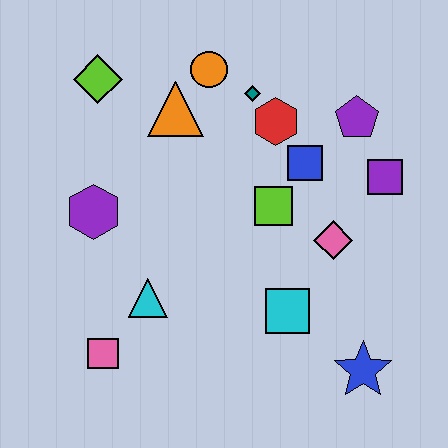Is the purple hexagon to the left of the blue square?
Yes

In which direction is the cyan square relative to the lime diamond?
The cyan square is below the lime diamond.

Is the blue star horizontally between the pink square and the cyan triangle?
No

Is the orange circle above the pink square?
Yes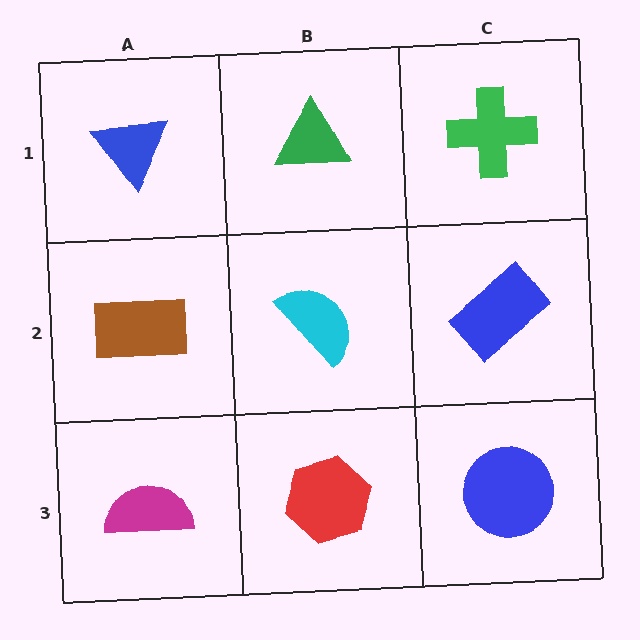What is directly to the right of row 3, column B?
A blue circle.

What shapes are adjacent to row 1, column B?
A cyan semicircle (row 2, column B), a blue triangle (row 1, column A), a green cross (row 1, column C).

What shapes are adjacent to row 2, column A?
A blue triangle (row 1, column A), a magenta semicircle (row 3, column A), a cyan semicircle (row 2, column B).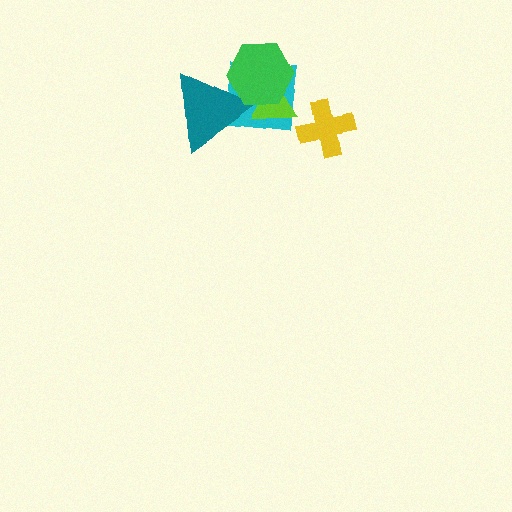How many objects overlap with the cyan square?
3 objects overlap with the cyan square.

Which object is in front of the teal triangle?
The green hexagon is in front of the teal triangle.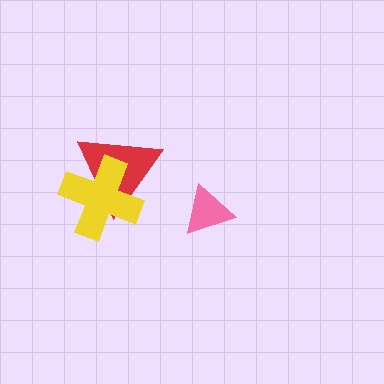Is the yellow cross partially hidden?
No, no other shape covers it.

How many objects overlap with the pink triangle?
0 objects overlap with the pink triangle.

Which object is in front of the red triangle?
The yellow cross is in front of the red triangle.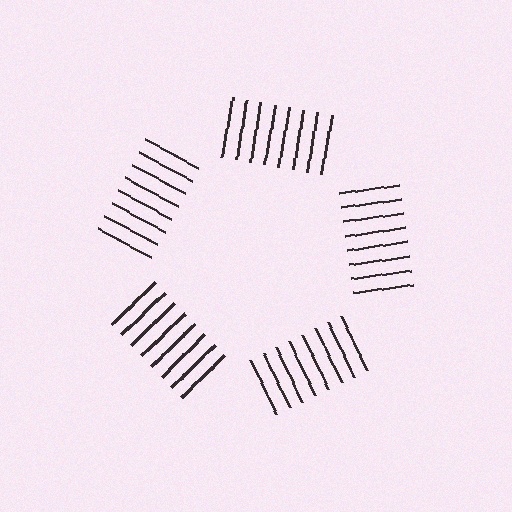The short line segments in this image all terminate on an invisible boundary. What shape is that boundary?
An illusory pentagon — the line segments terminate on its edges but no continuous stroke is drawn.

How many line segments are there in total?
40 — 8 along each of the 5 edges.